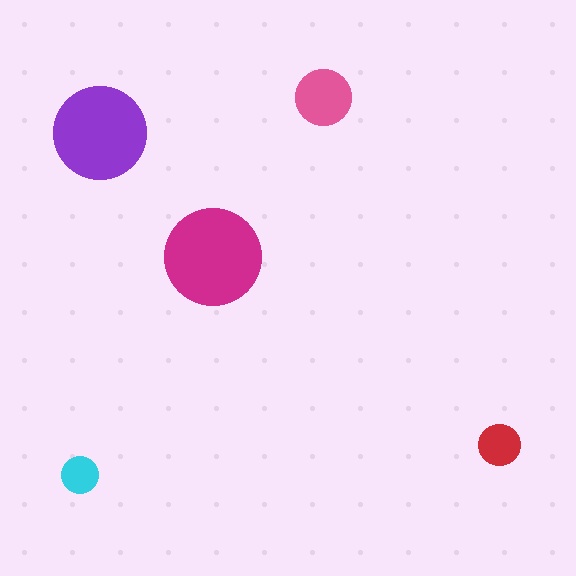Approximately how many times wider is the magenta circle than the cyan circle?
About 2.5 times wider.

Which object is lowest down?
The cyan circle is bottommost.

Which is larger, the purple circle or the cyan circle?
The purple one.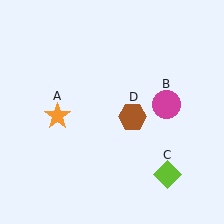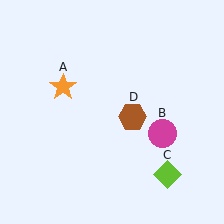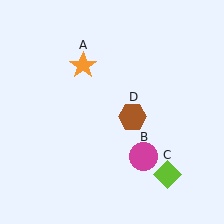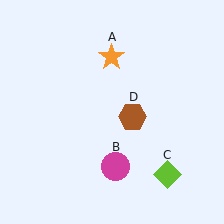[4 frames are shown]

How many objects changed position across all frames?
2 objects changed position: orange star (object A), magenta circle (object B).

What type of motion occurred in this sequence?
The orange star (object A), magenta circle (object B) rotated clockwise around the center of the scene.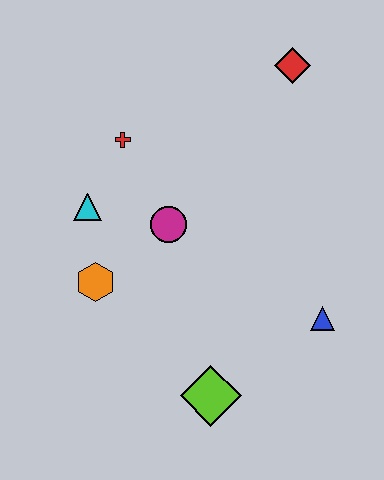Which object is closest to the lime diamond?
The blue triangle is closest to the lime diamond.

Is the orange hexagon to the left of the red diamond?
Yes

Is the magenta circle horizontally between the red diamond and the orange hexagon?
Yes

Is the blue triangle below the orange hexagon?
Yes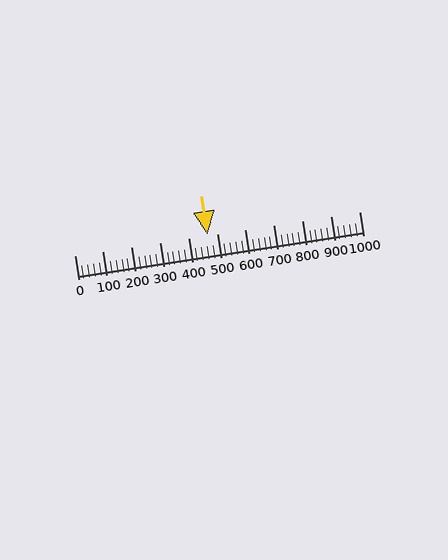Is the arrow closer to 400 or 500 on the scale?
The arrow is closer to 500.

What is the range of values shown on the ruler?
The ruler shows values from 0 to 1000.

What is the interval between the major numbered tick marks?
The major tick marks are spaced 100 units apart.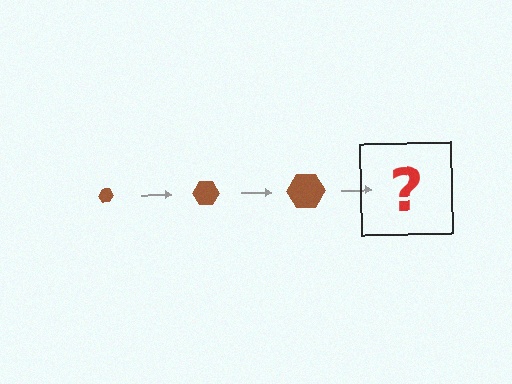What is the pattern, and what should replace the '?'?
The pattern is that the hexagon gets progressively larger each step. The '?' should be a brown hexagon, larger than the previous one.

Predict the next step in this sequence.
The next step is a brown hexagon, larger than the previous one.